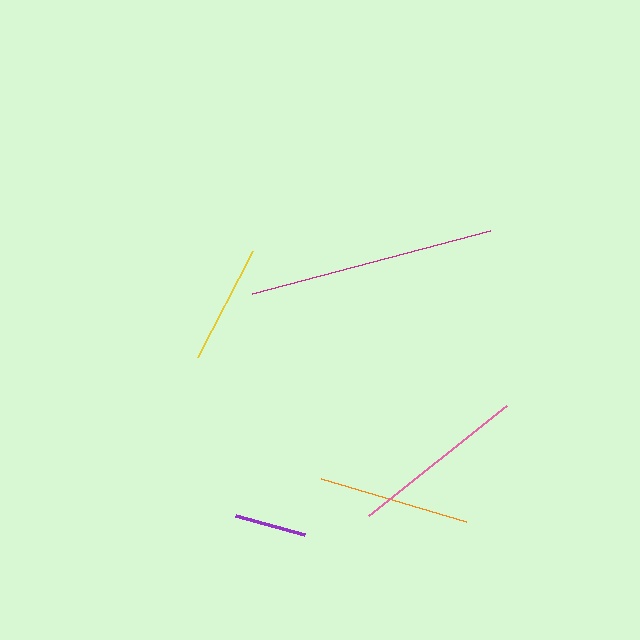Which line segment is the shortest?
The purple line is the shortest at approximately 72 pixels.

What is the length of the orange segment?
The orange segment is approximately 152 pixels long.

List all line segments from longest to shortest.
From longest to shortest: magenta, pink, orange, yellow, purple.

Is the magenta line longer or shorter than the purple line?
The magenta line is longer than the purple line.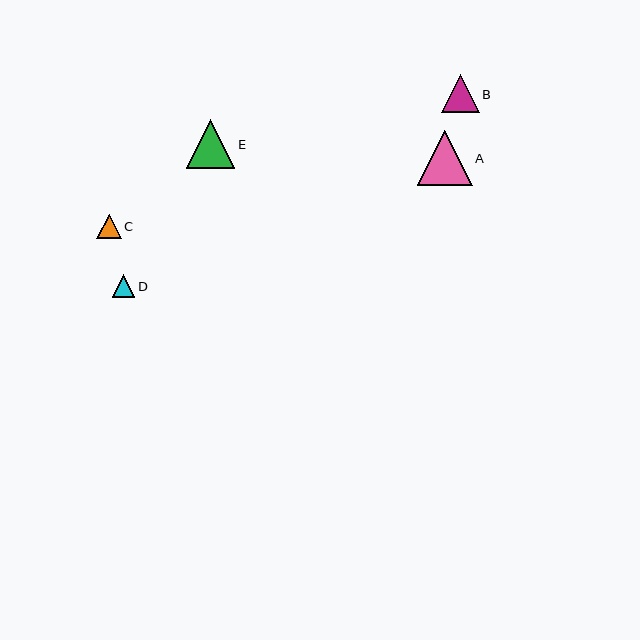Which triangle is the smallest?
Triangle D is the smallest with a size of approximately 22 pixels.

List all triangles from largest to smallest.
From largest to smallest: A, E, B, C, D.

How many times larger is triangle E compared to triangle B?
Triangle E is approximately 1.3 times the size of triangle B.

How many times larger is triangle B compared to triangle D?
Triangle B is approximately 1.7 times the size of triangle D.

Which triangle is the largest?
Triangle A is the largest with a size of approximately 54 pixels.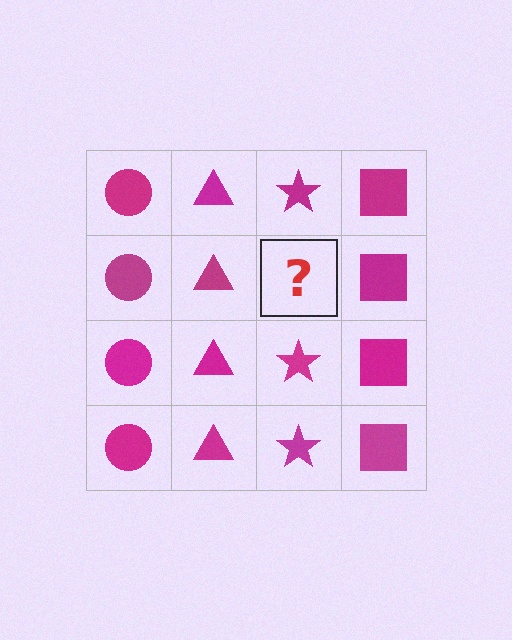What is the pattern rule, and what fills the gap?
The rule is that each column has a consistent shape. The gap should be filled with a magenta star.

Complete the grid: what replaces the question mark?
The question mark should be replaced with a magenta star.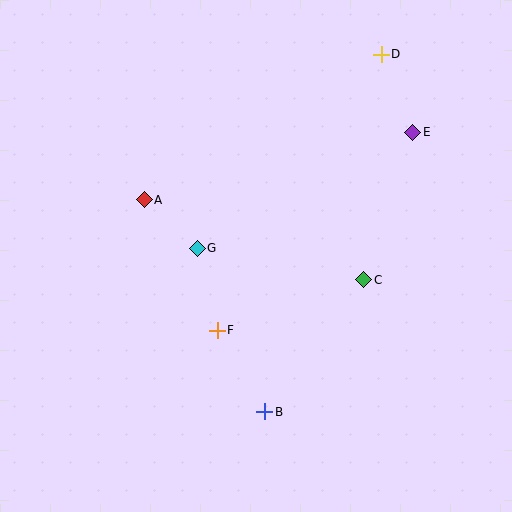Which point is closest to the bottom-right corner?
Point B is closest to the bottom-right corner.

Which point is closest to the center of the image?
Point G at (197, 248) is closest to the center.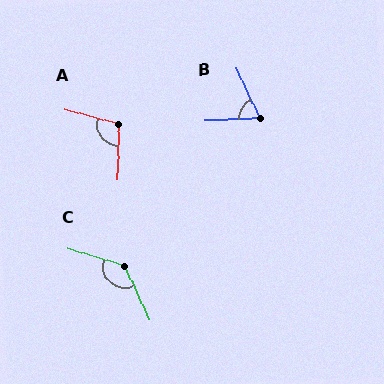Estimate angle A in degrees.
Approximately 103 degrees.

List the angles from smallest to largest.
B (68°), A (103°), C (132°).